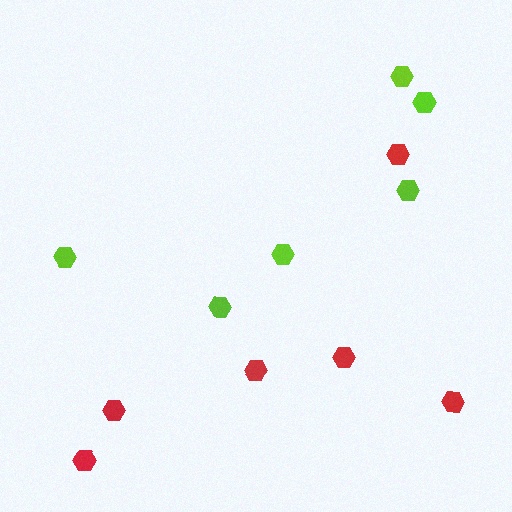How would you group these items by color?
There are 2 groups: one group of red hexagons (6) and one group of lime hexagons (6).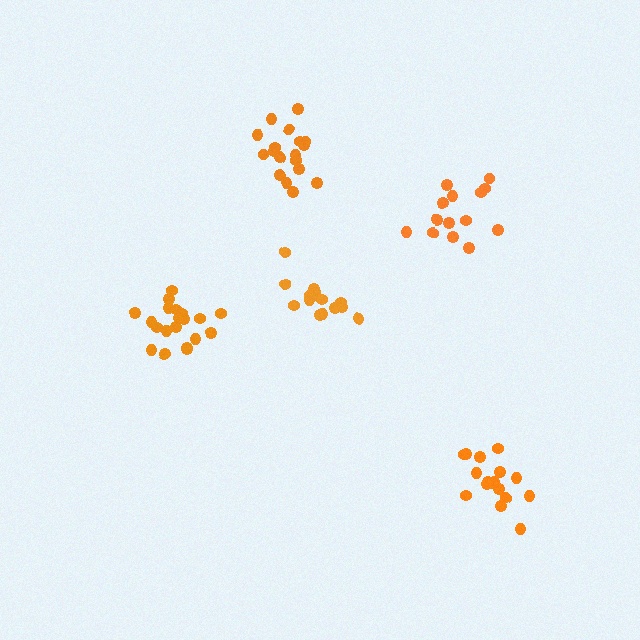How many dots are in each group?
Group 1: 14 dots, Group 2: 18 dots, Group 3: 17 dots, Group 4: 15 dots, Group 5: 20 dots (84 total).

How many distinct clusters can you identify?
There are 5 distinct clusters.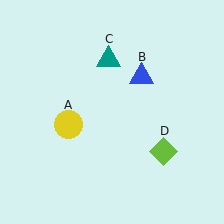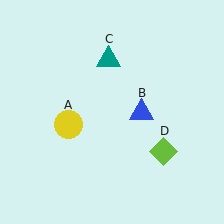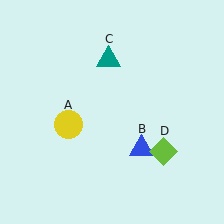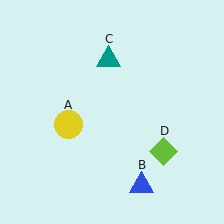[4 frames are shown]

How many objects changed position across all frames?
1 object changed position: blue triangle (object B).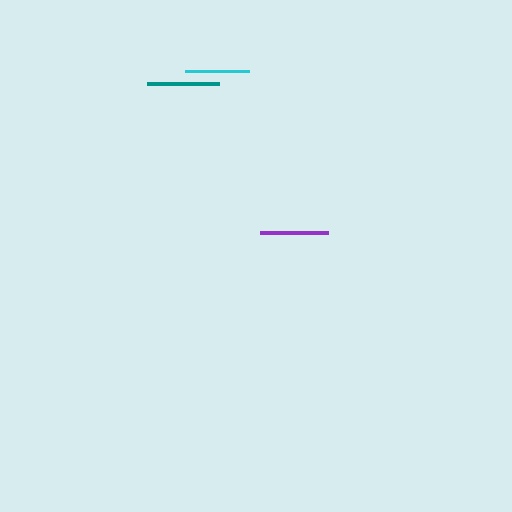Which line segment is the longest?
The teal line is the longest at approximately 72 pixels.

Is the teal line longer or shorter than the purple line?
The teal line is longer than the purple line.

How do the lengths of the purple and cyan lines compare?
The purple and cyan lines are approximately the same length.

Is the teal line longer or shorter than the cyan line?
The teal line is longer than the cyan line.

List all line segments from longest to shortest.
From longest to shortest: teal, purple, cyan.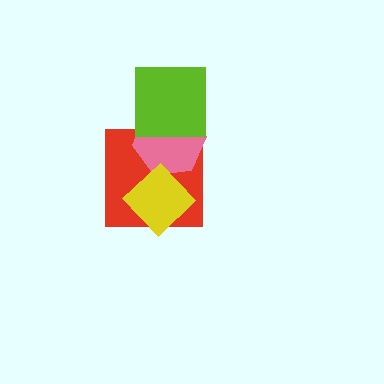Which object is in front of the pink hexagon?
The lime square is in front of the pink hexagon.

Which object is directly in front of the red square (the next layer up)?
The pink hexagon is directly in front of the red square.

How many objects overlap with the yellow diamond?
1 object overlaps with the yellow diamond.